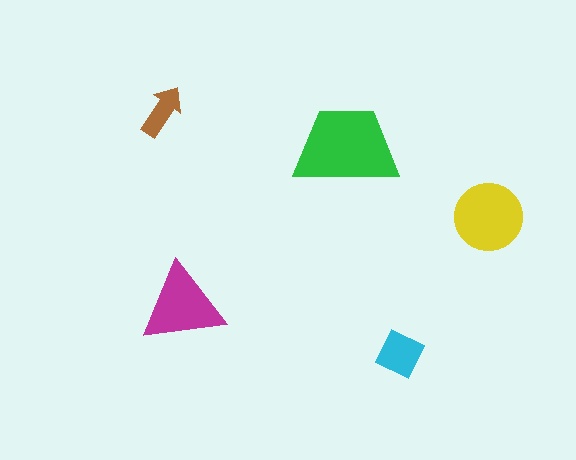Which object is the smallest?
The brown arrow.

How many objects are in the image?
There are 5 objects in the image.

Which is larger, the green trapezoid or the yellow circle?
The green trapezoid.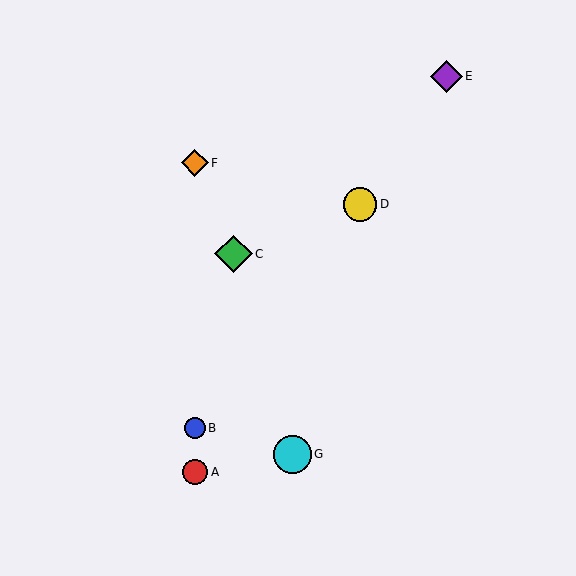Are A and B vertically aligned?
Yes, both are at x≈195.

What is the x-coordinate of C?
Object C is at x≈234.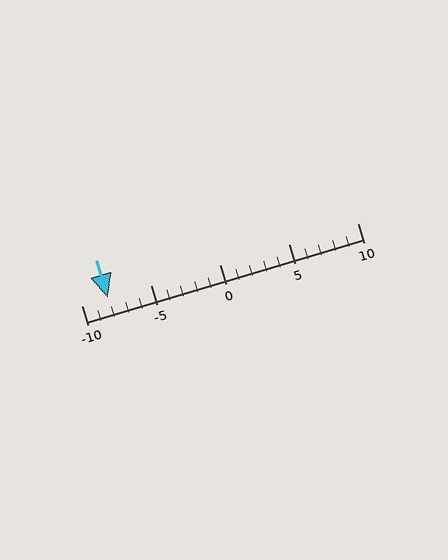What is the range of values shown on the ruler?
The ruler shows values from -10 to 10.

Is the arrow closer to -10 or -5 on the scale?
The arrow is closer to -10.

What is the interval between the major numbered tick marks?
The major tick marks are spaced 5 units apart.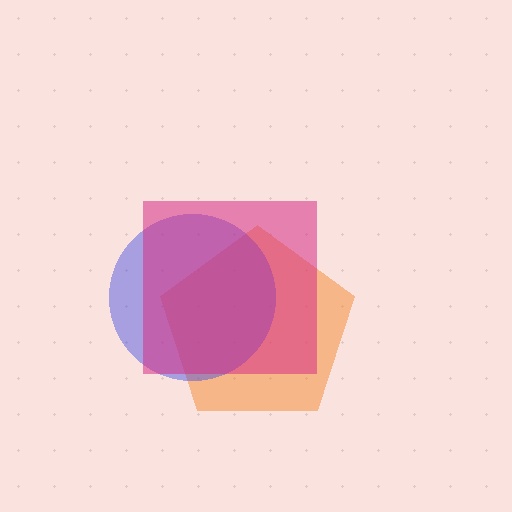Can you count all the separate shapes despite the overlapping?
Yes, there are 3 separate shapes.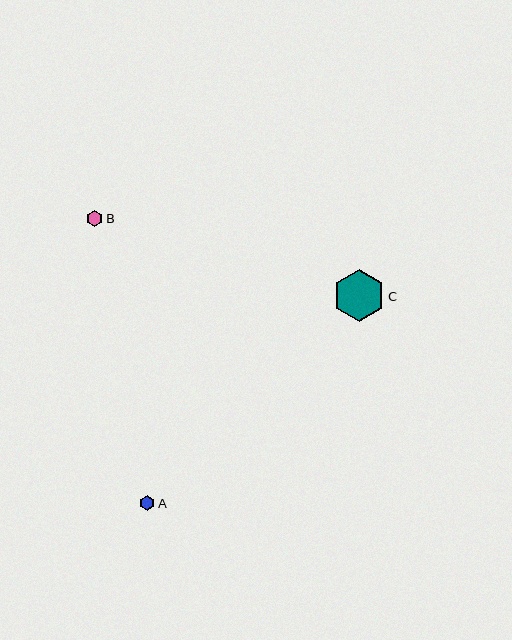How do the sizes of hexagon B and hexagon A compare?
Hexagon B and hexagon A are approximately the same size.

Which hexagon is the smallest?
Hexagon A is the smallest with a size of approximately 15 pixels.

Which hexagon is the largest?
Hexagon C is the largest with a size of approximately 52 pixels.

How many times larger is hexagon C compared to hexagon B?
Hexagon C is approximately 3.2 times the size of hexagon B.